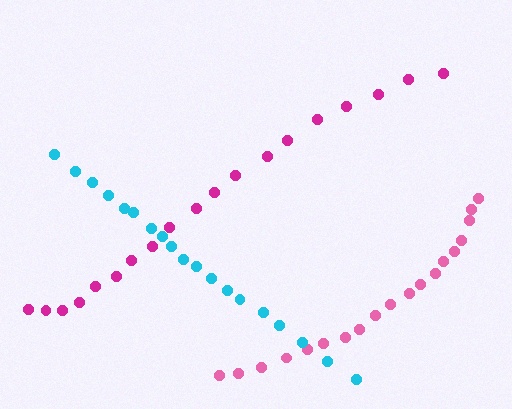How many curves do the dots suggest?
There are 3 distinct paths.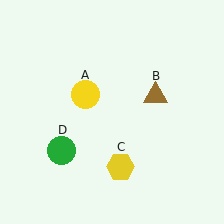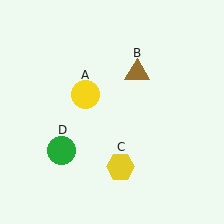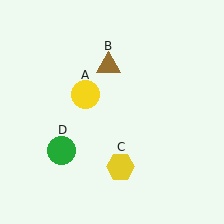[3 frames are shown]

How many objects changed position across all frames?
1 object changed position: brown triangle (object B).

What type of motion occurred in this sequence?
The brown triangle (object B) rotated counterclockwise around the center of the scene.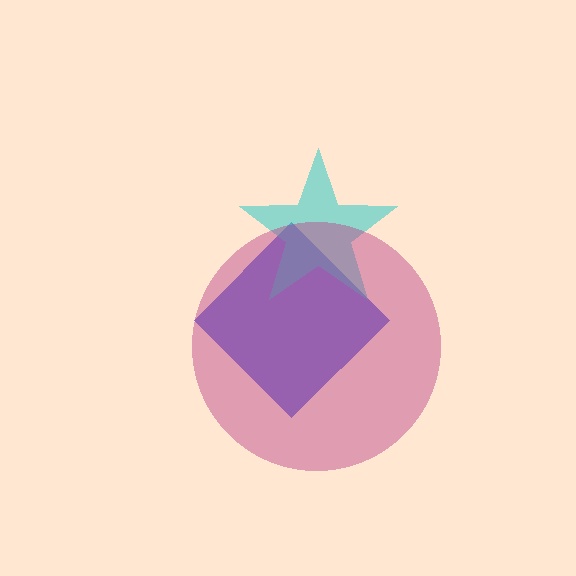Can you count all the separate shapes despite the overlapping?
Yes, there are 3 separate shapes.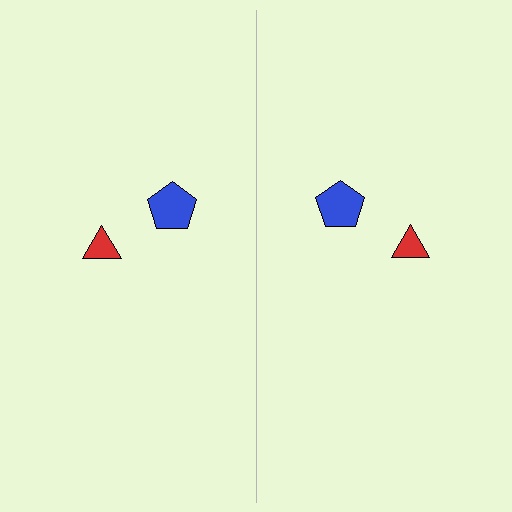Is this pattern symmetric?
Yes, this pattern has bilateral (reflection) symmetry.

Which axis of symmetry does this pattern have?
The pattern has a vertical axis of symmetry running through the center of the image.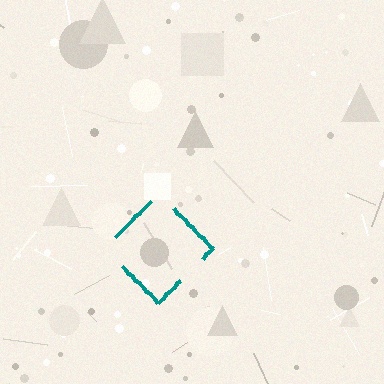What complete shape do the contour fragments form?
The contour fragments form a diamond.